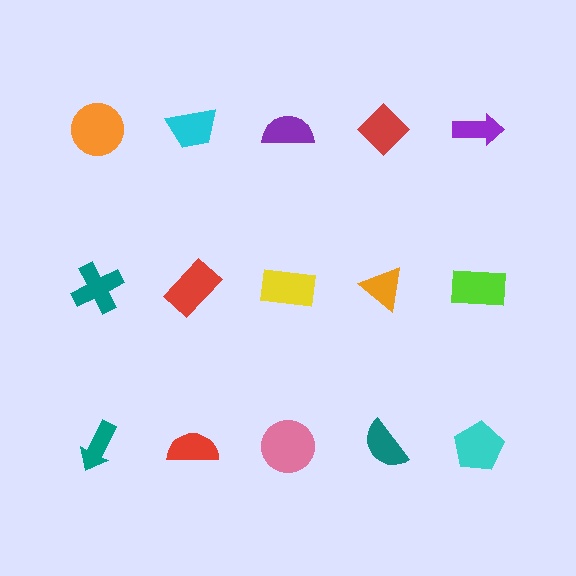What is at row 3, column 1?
A teal arrow.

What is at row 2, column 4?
An orange triangle.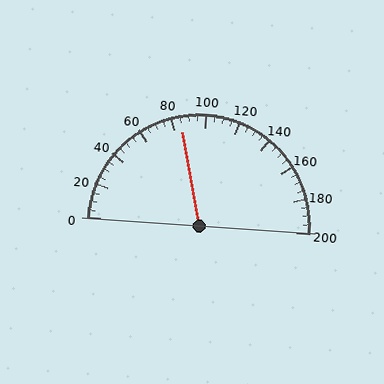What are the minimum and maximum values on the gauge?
The gauge ranges from 0 to 200.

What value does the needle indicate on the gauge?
The needle indicates approximately 85.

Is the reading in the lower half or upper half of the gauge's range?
The reading is in the lower half of the range (0 to 200).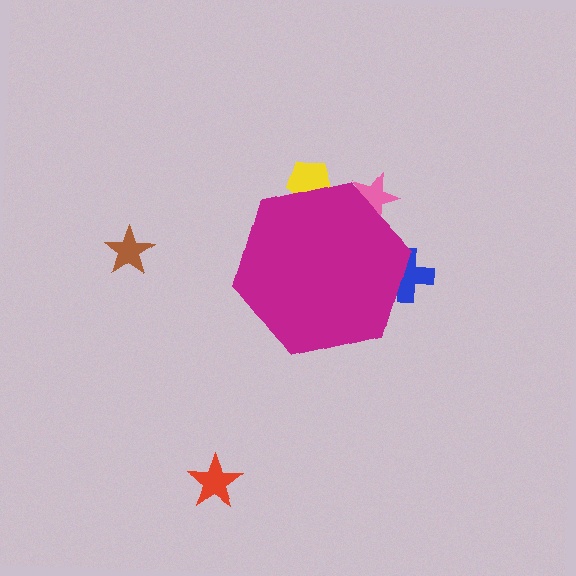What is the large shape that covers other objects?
A magenta hexagon.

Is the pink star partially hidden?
Yes, the pink star is partially hidden behind the magenta hexagon.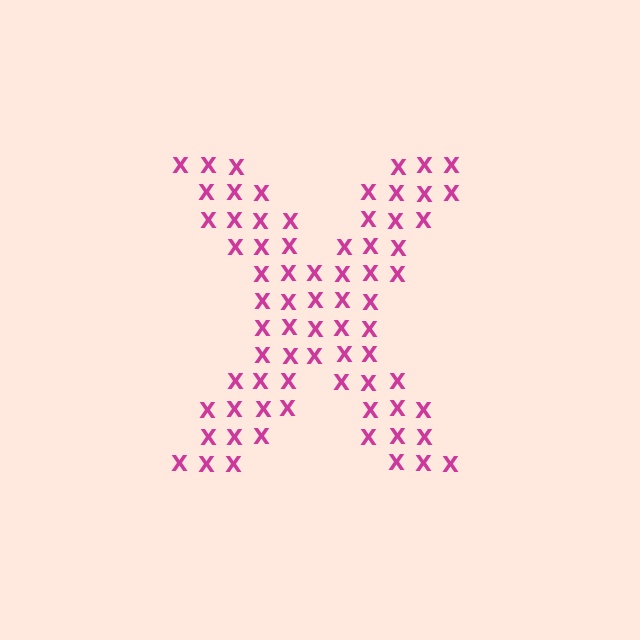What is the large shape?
The large shape is the letter X.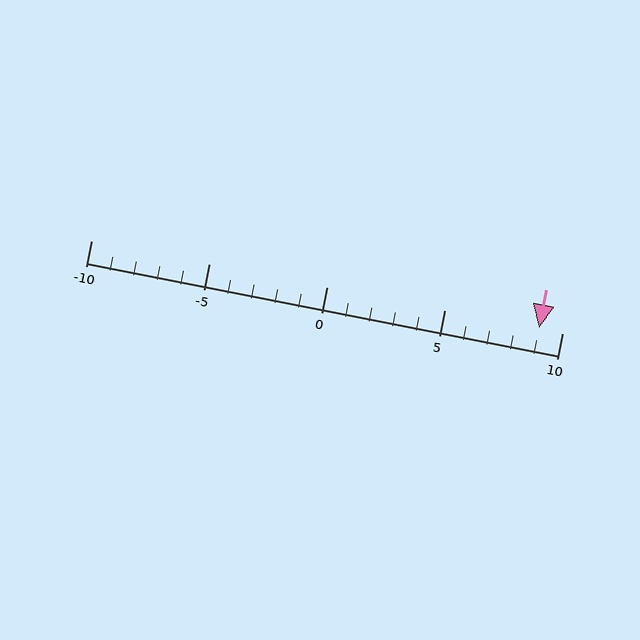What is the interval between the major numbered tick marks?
The major tick marks are spaced 5 units apart.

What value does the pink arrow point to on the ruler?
The pink arrow points to approximately 9.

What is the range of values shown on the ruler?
The ruler shows values from -10 to 10.